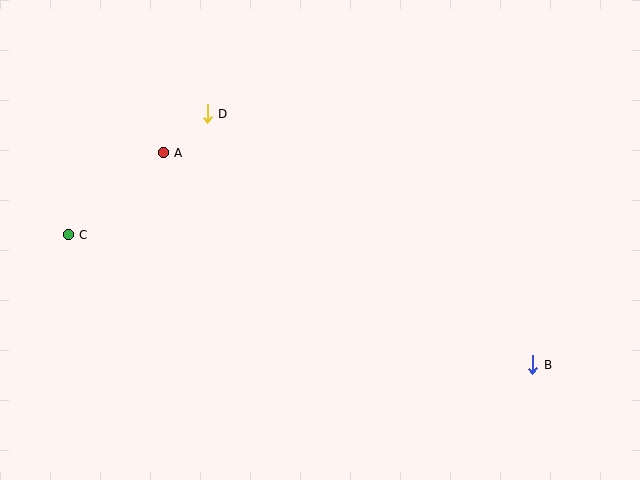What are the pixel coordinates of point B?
Point B is at (533, 365).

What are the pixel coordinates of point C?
Point C is at (68, 235).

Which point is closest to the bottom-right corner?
Point B is closest to the bottom-right corner.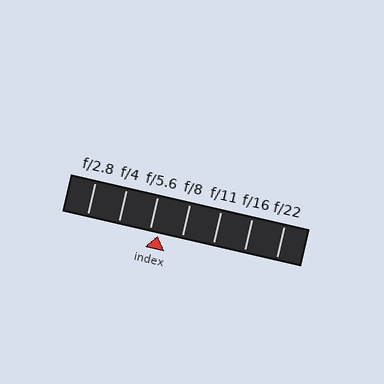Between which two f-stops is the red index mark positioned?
The index mark is between f/5.6 and f/8.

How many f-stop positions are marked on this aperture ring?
There are 7 f-stop positions marked.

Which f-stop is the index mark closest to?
The index mark is closest to f/5.6.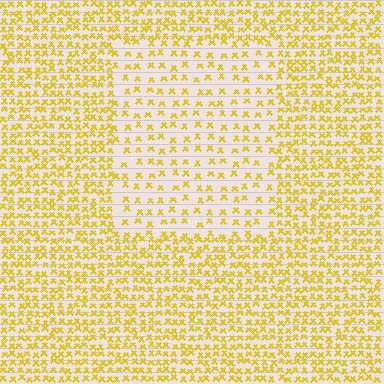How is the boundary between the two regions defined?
The boundary is defined by a change in element density (approximately 2.2x ratio). All elements are the same color, size, and shape.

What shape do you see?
I see a rectangle.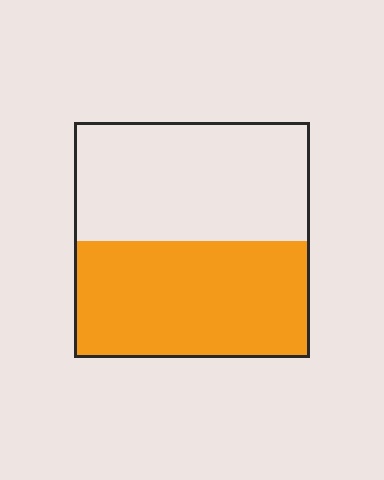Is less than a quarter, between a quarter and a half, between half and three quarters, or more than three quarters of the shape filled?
Between a quarter and a half.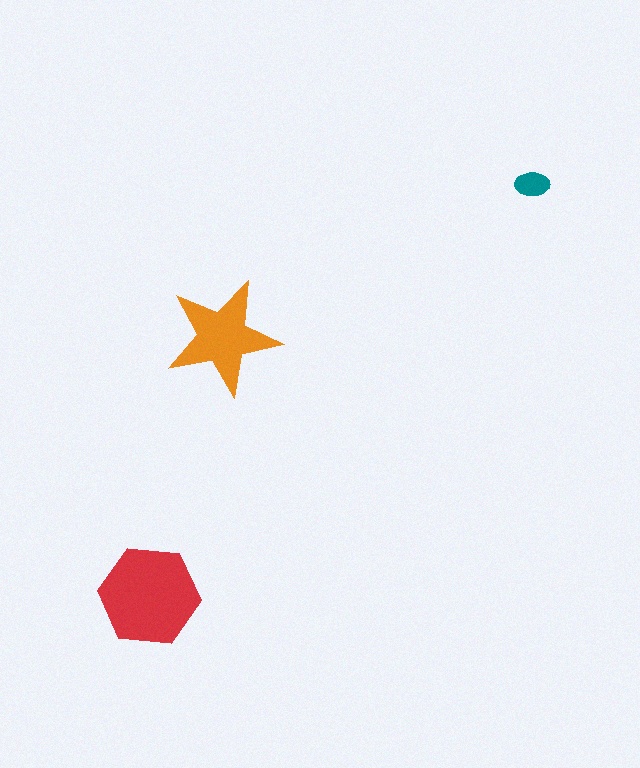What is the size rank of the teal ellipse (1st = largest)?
3rd.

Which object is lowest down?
The red hexagon is bottommost.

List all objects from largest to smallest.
The red hexagon, the orange star, the teal ellipse.